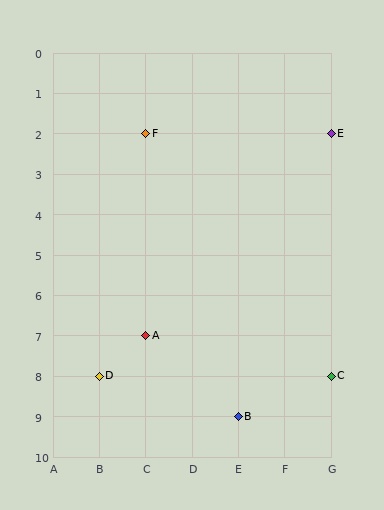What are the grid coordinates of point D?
Point D is at grid coordinates (B, 8).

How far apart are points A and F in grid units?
Points A and F are 5 rows apart.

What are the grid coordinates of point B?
Point B is at grid coordinates (E, 9).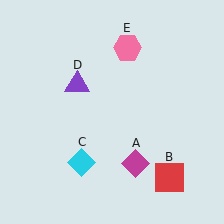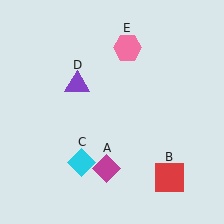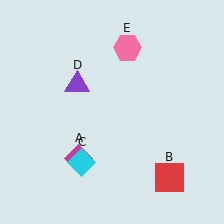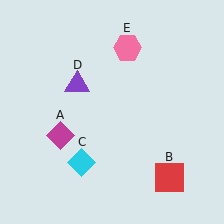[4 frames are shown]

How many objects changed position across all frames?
1 object changed position: magenta diamond (object A).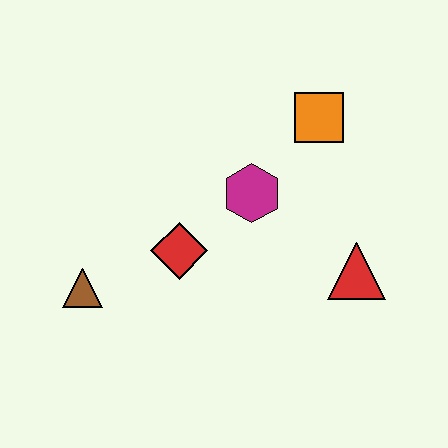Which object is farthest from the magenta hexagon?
The brown triangle is farthest from the magenta hexagon.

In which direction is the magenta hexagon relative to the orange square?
The magenta hexagon is below the orange square.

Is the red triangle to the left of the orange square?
No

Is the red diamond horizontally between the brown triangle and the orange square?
Yes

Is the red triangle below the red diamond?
Yes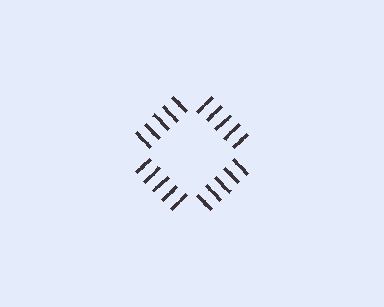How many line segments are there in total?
20 — 5 along each of the 4 edges.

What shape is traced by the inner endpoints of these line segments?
An illusory square — the line segments terminate on its edges but no continuous stroke is drawn.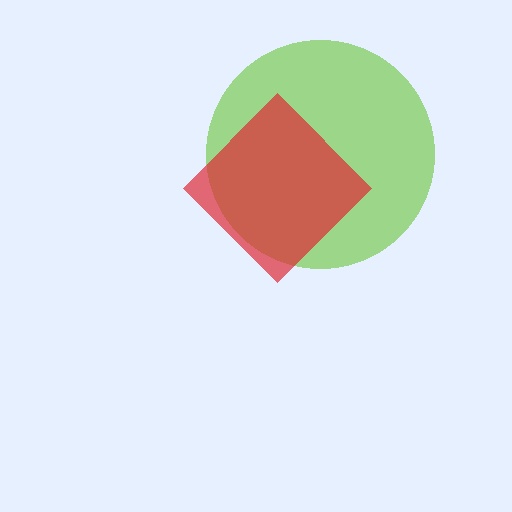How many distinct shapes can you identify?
There are 2 distinct shapes: a lime circle, a red diamond.